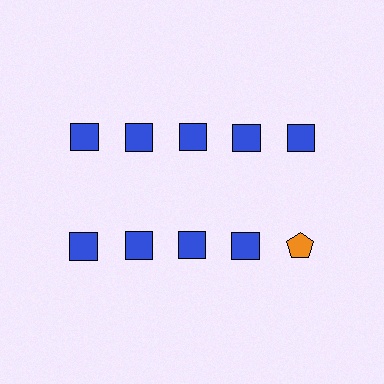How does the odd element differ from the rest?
It differs in both color (orange instead of blue) and shape (pentagon instead of square).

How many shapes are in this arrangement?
There are 10 shapes arranged in a grid pattern.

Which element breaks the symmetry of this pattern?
The orange pentagon in the second row, rightmost column breaks the symmetry. All other shapes are blue squares.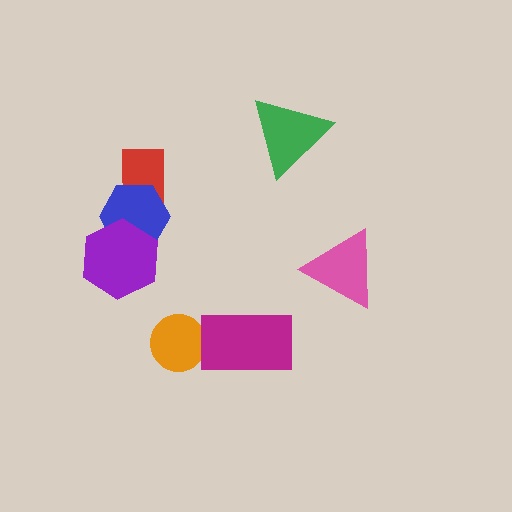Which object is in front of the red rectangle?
The blue hexagon is in front of the red rectangle.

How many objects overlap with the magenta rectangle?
0 objects overlap with the magenta rectangle.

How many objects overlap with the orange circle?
0 objects overlap with the orange circle.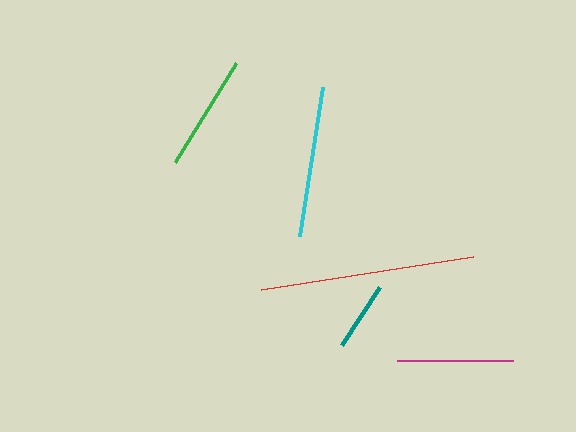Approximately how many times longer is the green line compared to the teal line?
The green line is approximately 1.7 times the length of the teal line.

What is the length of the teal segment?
The teal segment is approximately 69 pixels long.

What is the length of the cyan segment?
The cyan segment is approximately 150 pixels long.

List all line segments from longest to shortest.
From longest to shortest: red, cyan, green, magenta, teal.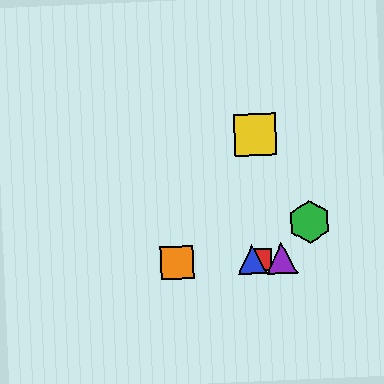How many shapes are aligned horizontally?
4 shapes (the red square, the blue triangle, the purple triangle, the orange square) are aligned horizontally.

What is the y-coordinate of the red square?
The red square is at y≈259.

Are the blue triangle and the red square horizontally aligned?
Yes, both are at y≈260.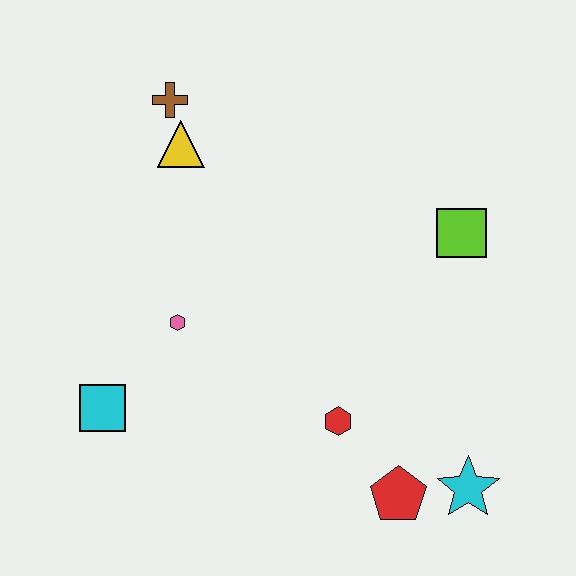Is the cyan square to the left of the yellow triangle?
Yes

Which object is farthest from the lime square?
The cyan square is farthest from the lime square.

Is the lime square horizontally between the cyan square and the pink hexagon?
No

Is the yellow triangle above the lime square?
Yes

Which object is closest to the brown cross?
The yellow triangle is closest to the brown cross.